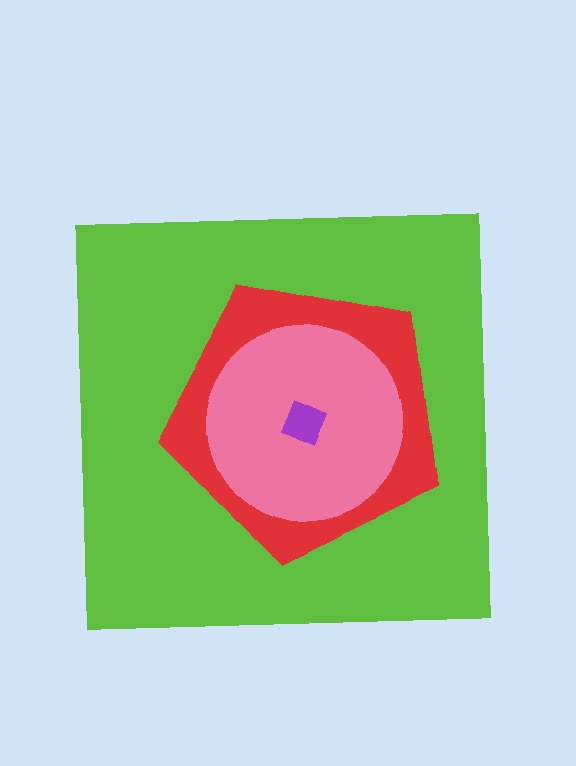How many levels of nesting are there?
4.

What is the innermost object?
The purple diamond.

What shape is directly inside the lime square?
The red pentagon.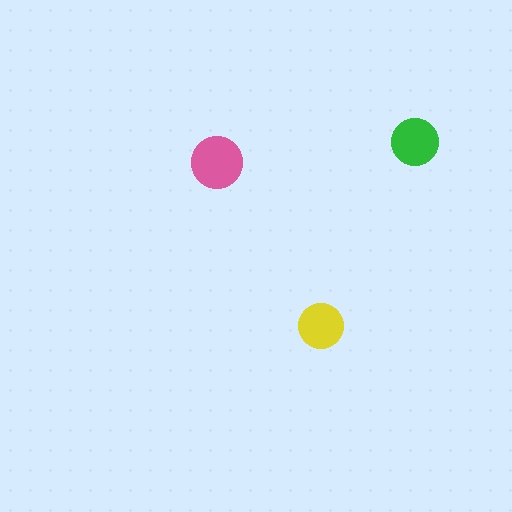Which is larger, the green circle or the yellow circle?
The green one.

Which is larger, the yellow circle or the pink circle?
The pink one.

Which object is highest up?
The green circle is topmost.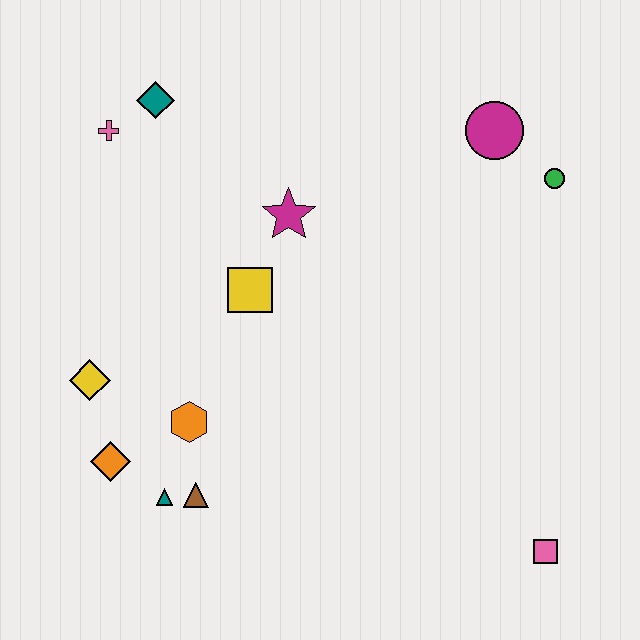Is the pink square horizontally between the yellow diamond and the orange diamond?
No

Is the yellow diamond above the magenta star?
No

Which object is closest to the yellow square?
The magenta star is closest to the yellow square.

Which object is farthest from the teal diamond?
The pink square is farthest from the teal diamond.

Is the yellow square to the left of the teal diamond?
No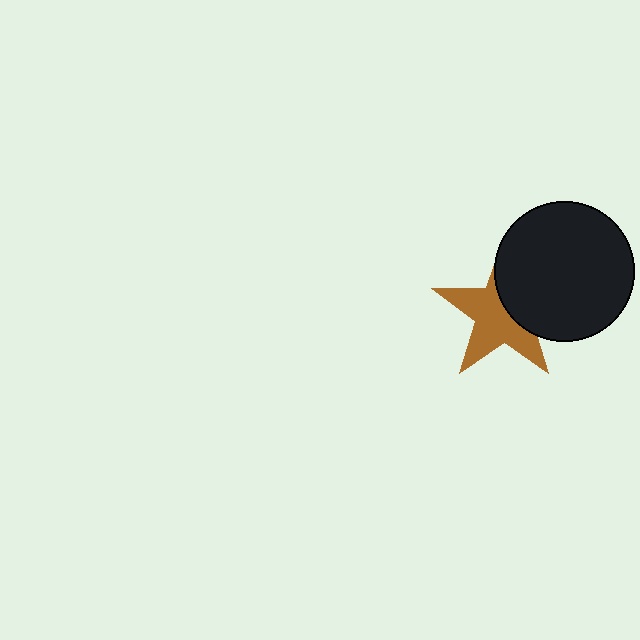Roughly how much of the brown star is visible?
About half of it is visible (roughly 60%).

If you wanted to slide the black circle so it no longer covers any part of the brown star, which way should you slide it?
Slide it right — that is the most direct way to separate the two shapes.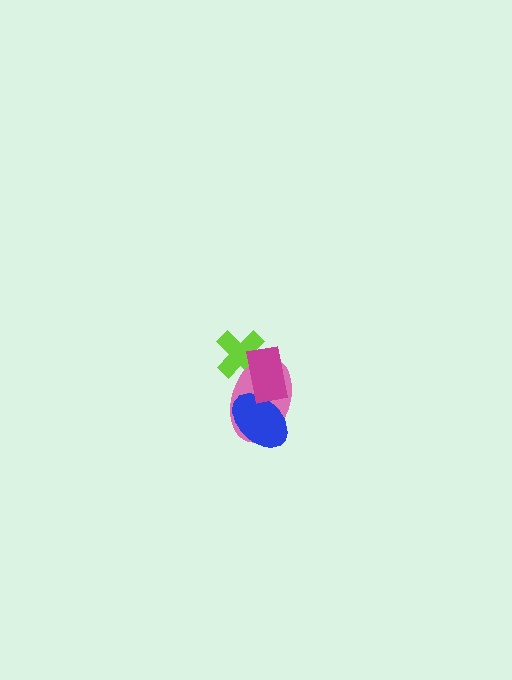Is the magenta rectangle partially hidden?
No, no other shape covers it.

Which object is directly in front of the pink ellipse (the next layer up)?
The blue ellipse is directly in front of the pink ellipse.